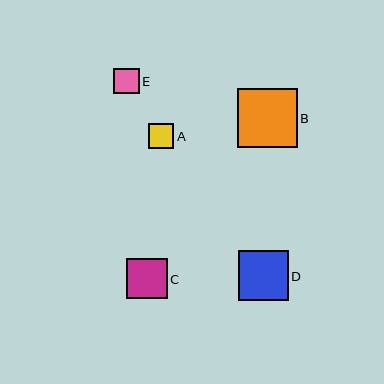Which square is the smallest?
Square A is the smallest with a size of approximately 25 pixels.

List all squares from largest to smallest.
From largest to smallest: B, D, C, E, A.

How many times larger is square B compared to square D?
Square B is approximately 1.2 times the size of square D.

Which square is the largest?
Square B is the largest with a size of approximately 59 pixels.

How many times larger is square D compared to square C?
Square D is approximately 1.2 times the size of square C.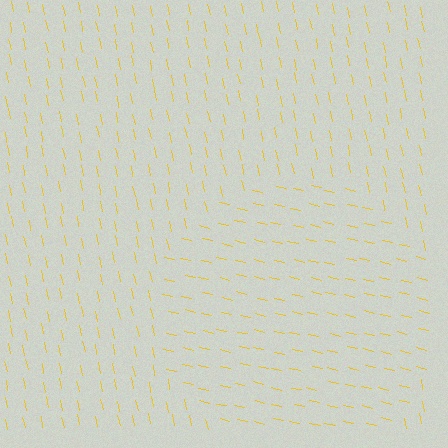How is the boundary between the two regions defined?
The boundary is defined purely by a change in line orientation (approximately 65 degrees difference). All lines are the same color and thickness.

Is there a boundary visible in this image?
Yes, there is a texture boundary formed by a change in line orientation.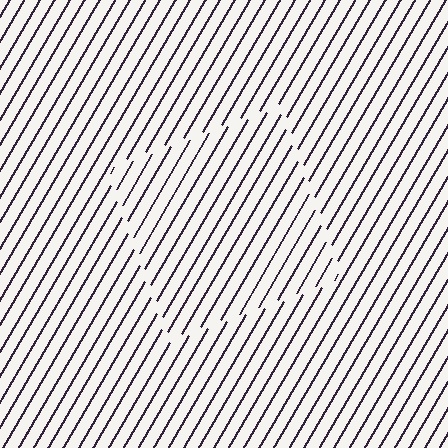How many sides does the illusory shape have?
4 sides — the line-ends trace a square.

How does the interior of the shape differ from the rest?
The interior of the shape contains the same grating, shifted by half a period — the contour is defined by the phase discontinuity where line-ends from the inner and outer gratings abut.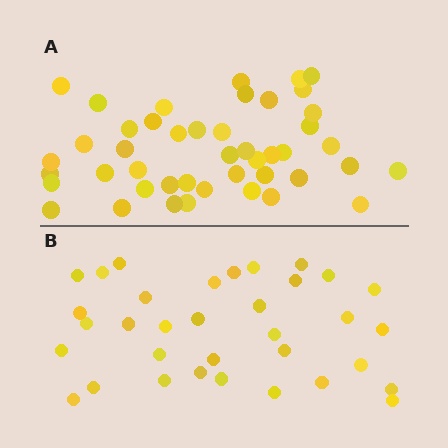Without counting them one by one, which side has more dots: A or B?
Region A (the top region) has more dots.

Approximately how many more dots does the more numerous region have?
Region A has roughly 12 or so more dots than region B.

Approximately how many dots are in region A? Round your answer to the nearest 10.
About 40 dots. (The exact count is 45, which rounds to 40.)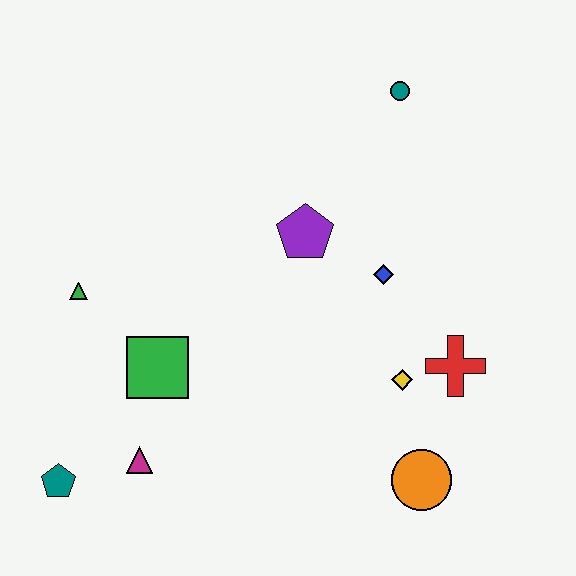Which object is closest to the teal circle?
The purple pentagon is closest to the teal circle.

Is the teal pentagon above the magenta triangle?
No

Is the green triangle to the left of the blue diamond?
Yes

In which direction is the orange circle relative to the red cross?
The orange circle is below the red cross.